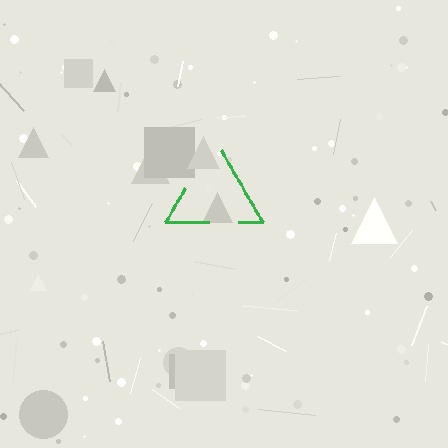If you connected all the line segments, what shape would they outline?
They would outline a triangle.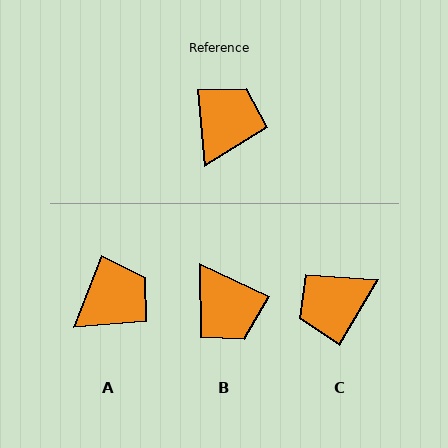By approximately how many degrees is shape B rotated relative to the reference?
Approximately 121 degrees clockwise.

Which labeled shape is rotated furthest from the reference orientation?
C, about 145 degrees away.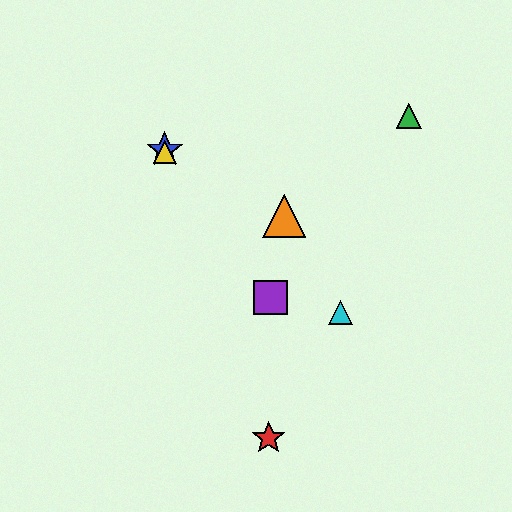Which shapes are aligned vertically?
The blue star, the yellow triangle are aligned vertically.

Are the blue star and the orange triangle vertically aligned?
No, the blue star is at x≈165 and the orange triangle is at x≈284.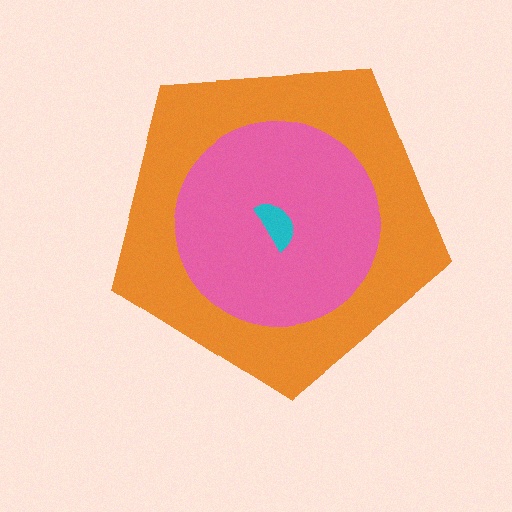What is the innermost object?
The cyan semicircle.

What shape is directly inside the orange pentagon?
The pink circle.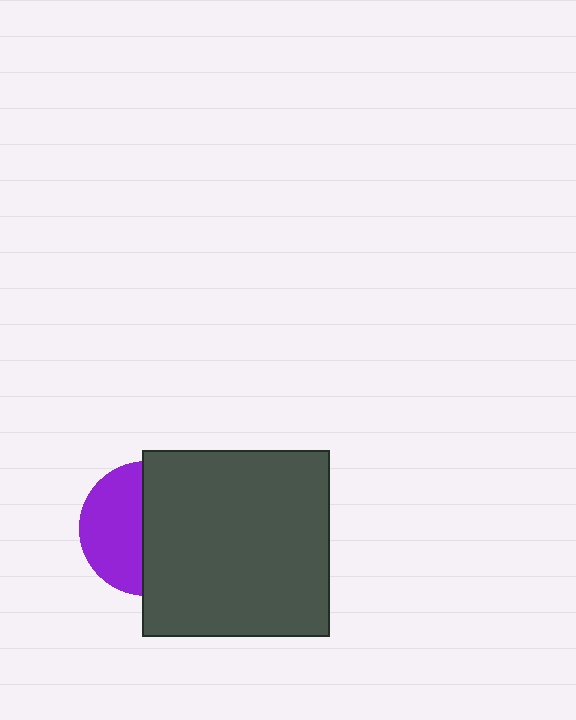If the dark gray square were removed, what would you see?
You would see the complete purple circle.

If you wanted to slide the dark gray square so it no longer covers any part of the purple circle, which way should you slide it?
Slide it right — that is the most direct way to separate the two shapes.